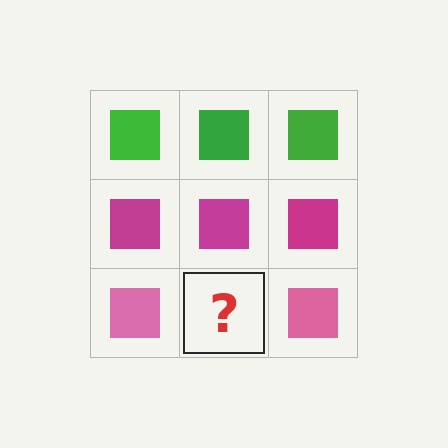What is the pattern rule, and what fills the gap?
The rule is that each row has a consistent color. The gap should be filled with a pink square.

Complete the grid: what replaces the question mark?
The question mark should be replaced with a pink square.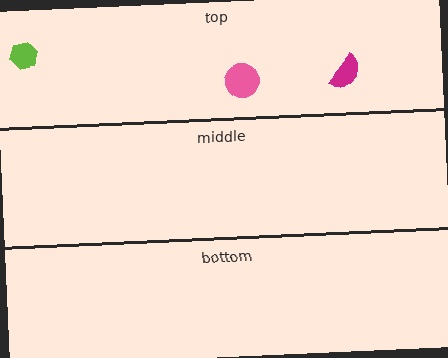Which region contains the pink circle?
The top region.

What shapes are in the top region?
The pink circle, the lime hexagon, the magenta semicircle.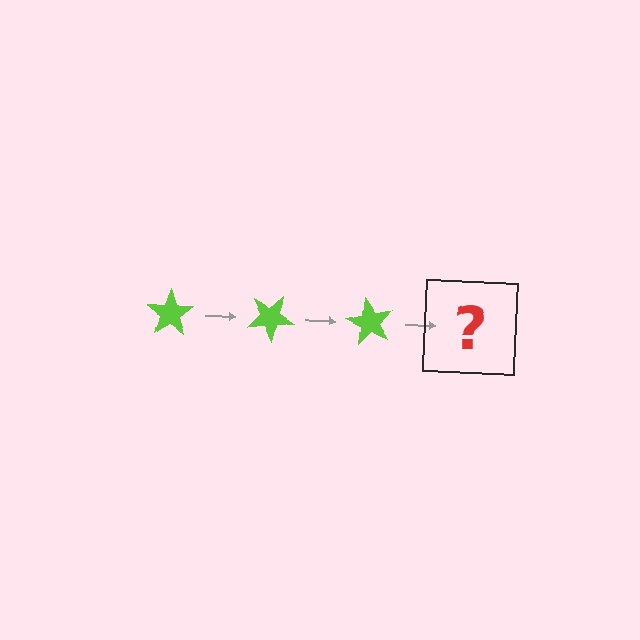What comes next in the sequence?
The next element should be a lime star rotated 90 degrees.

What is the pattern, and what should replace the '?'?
The pattern is that the star rotates 30 degrees each step. The '?' should be a lime star rotated 90 degrees.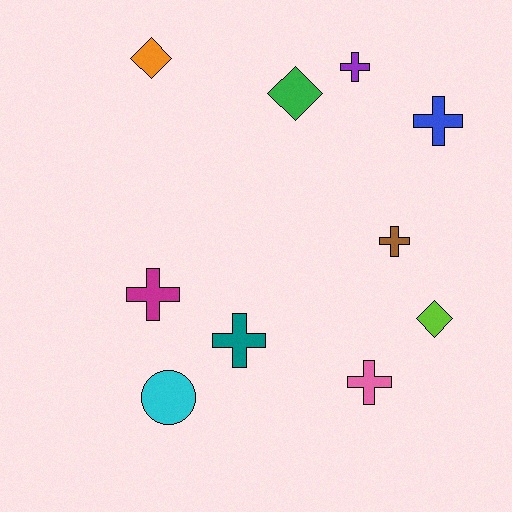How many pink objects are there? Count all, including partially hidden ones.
There is 1 pink object.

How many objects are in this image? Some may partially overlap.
There are 10 objects.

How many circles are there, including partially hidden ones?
There is 1 circle.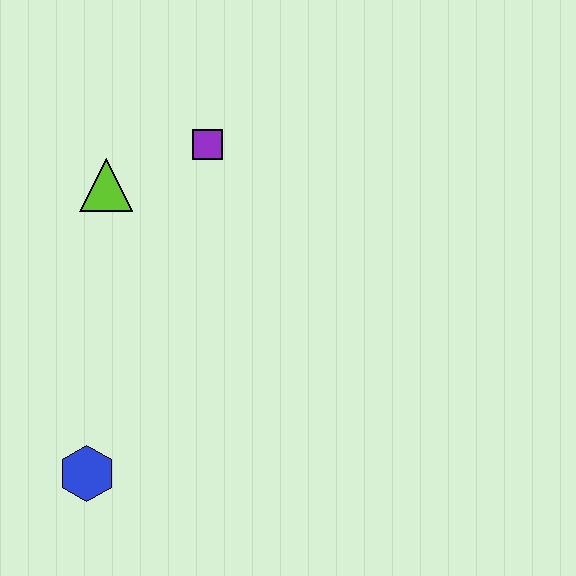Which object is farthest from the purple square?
The blue hexagon is farthest from the purple square.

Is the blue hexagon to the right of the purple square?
No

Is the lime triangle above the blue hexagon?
Yes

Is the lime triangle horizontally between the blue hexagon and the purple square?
Yes